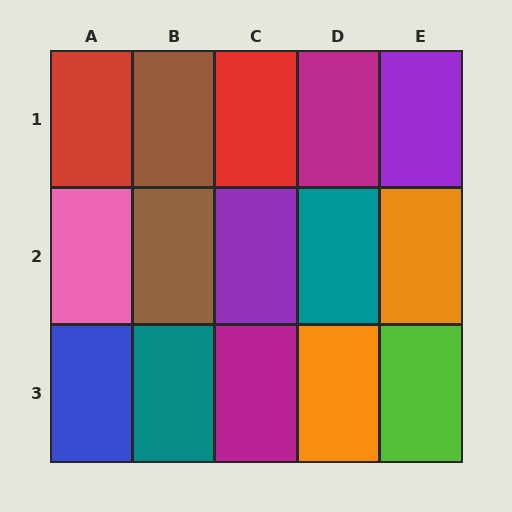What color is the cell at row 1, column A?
Red.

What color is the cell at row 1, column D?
Magenta.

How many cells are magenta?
2 cells are magenta.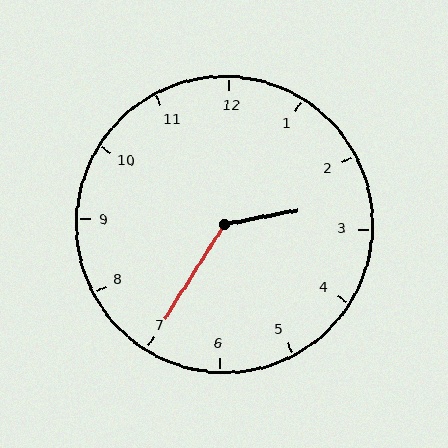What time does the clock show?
2:35.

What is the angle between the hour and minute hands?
Approximately 132 degrees.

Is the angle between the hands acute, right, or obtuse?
It is obtuse.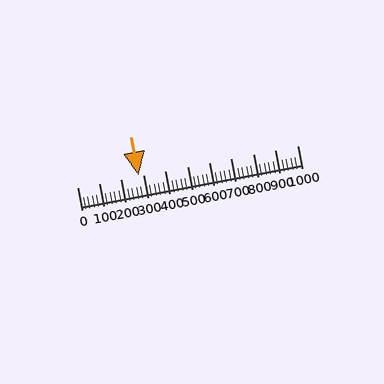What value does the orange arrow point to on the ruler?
The orange arrow points to approximately 280.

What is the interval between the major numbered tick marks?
The major tick marks are spaced 100 units apart.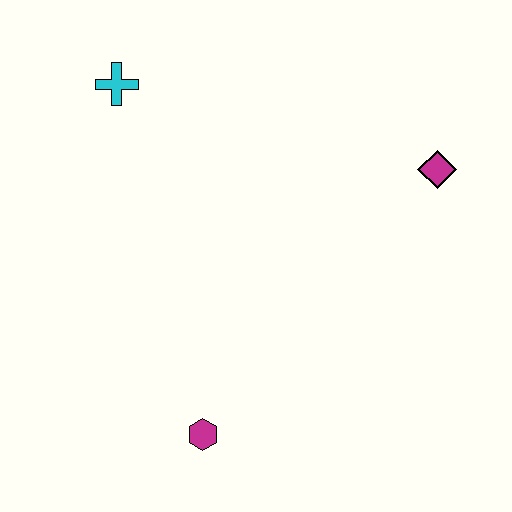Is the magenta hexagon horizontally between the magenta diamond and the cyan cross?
Yes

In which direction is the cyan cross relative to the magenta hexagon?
The cyan cross is above the magenta hexagon.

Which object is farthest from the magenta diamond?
The magenta hexagon is farthest from the magenta diamond.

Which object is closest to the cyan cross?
The magenta diamond is closest to the cyan cross.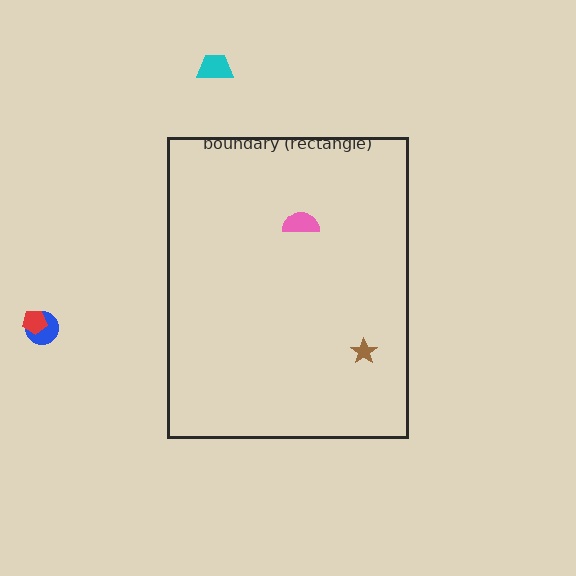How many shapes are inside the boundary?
2 inside, 3 outside.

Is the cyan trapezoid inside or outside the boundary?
Outside.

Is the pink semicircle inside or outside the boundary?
Inside.